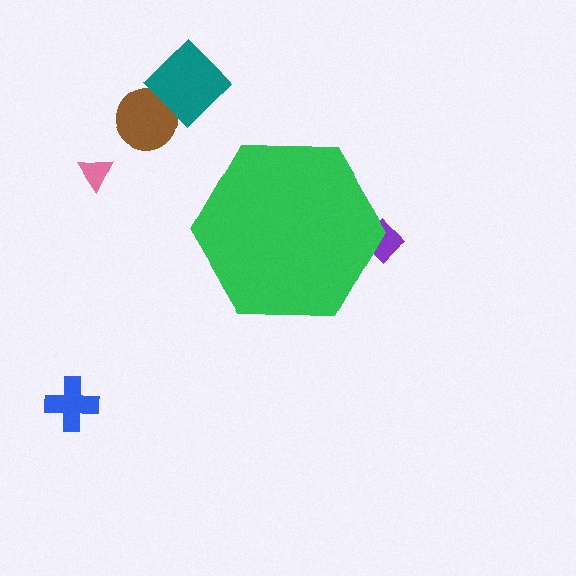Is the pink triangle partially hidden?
No, the pink triangle is fully visible.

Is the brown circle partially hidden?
No, the brown circle is fully visible.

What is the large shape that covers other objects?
A green hexagon.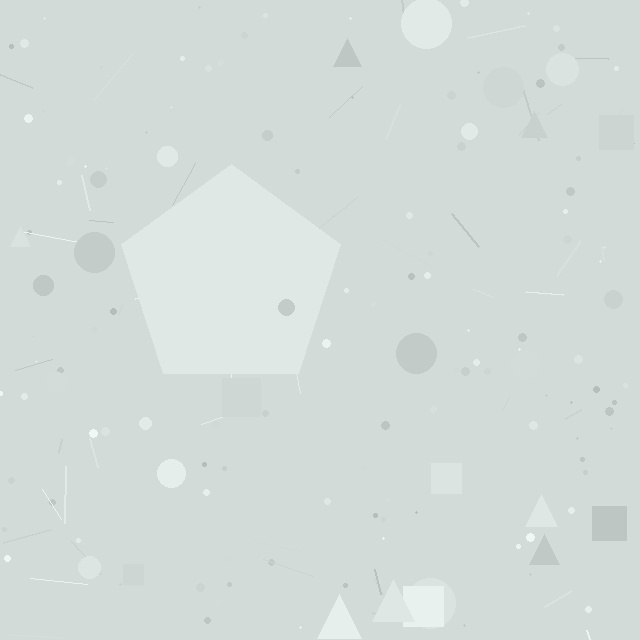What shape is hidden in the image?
A pentagon is hidden in the image.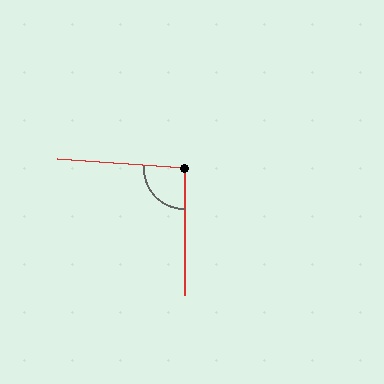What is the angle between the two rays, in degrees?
Approximately 94 degrees.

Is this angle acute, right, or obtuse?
It is approximately a right angle.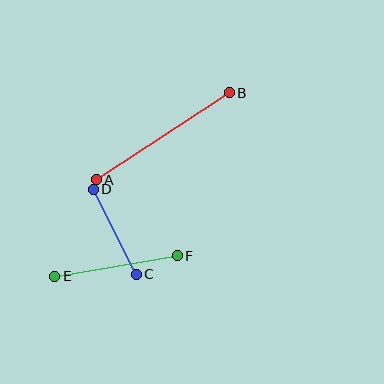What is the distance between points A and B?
The distance is approximately 159 pixels.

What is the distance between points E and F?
The distance is approximately 124 pixels.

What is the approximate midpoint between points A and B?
The midpoint is at approximately (163, 136) pixels.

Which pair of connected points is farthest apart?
Points A and B are farthest apart.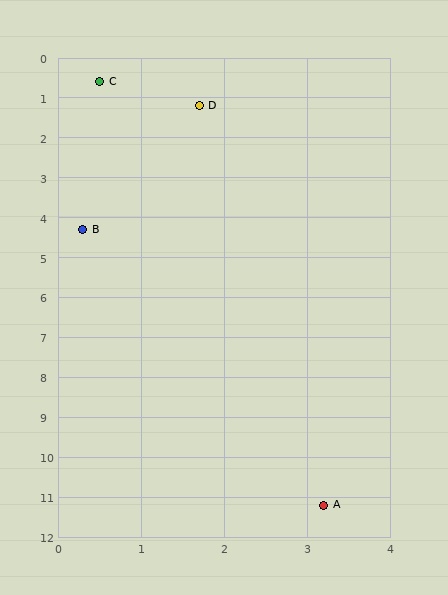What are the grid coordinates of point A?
Point A is at approximately (3.2, 11.2).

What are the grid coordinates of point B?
Point B is at approximately (0.3, 4.3).